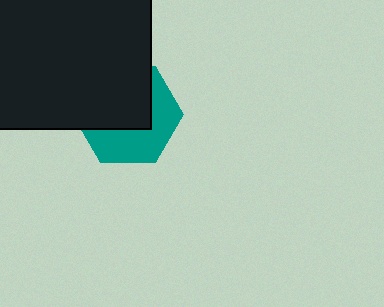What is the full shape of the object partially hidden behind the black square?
The partially hidden object is a teal hexagon.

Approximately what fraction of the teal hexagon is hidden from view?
Roughly 53% of the teal hexagon is hidden behind the black square.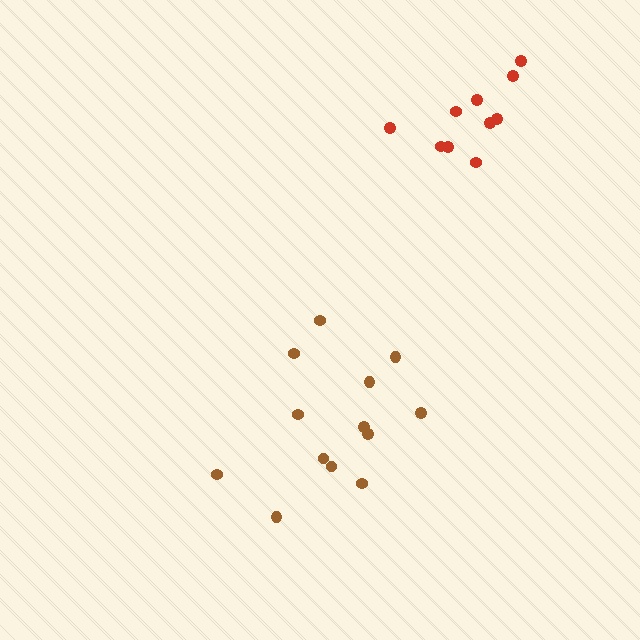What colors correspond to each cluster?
The clusters are colored: brown, red.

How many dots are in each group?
Group 1: 13 dots, Group 2: 10 dots (23 total).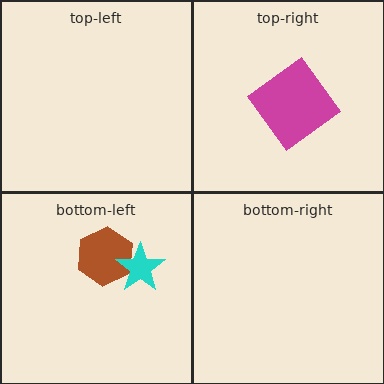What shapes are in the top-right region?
The magenta diamond.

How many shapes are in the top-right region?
1.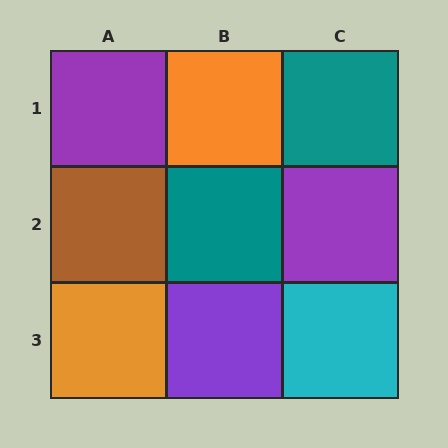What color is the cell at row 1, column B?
Orange.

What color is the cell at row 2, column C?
Purple.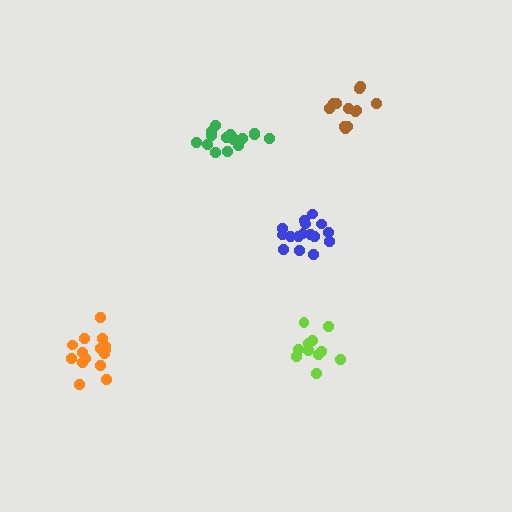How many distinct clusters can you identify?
There are 5 distinct clusters.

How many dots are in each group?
Group 1: 16 dots, Group 2: 15 dots, Group 3: 16 dots, Group 4: 11 dots, Group 5: 12 dots (70 total).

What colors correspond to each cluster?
The clusters are colored: green, orange, blue, lime, brown.